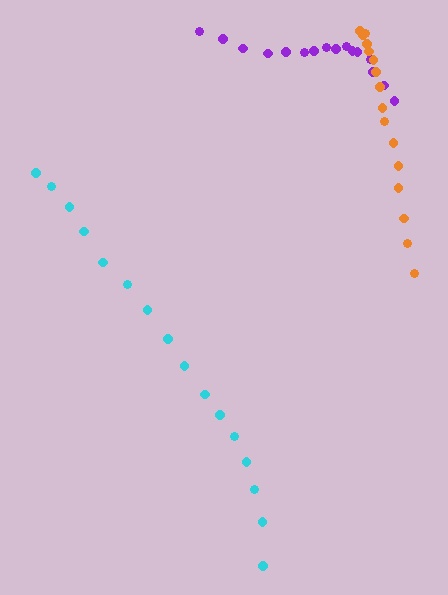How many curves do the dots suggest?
There are 3 distinct paths.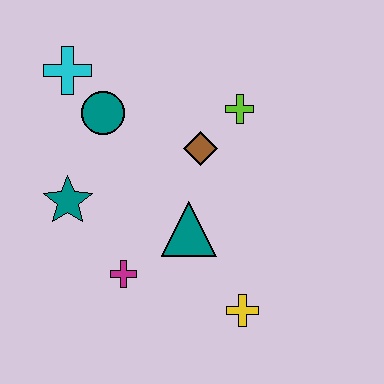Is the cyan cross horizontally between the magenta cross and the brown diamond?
No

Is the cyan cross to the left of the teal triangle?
Yes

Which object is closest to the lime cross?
The brown diamond is closest to the lime cross.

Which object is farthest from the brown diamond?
The yellow cross is farthest from the brown diamond.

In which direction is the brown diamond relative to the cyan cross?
The brown diamond is to the right of the cyan cross.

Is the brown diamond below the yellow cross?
No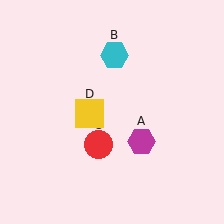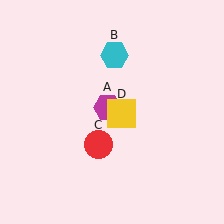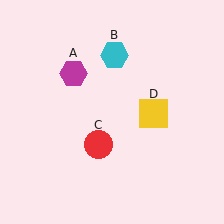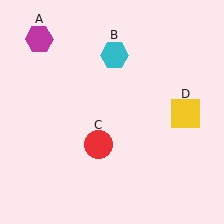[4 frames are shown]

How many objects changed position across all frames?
2 objects changed position: magenta hexagon (object A), yellow square (object D).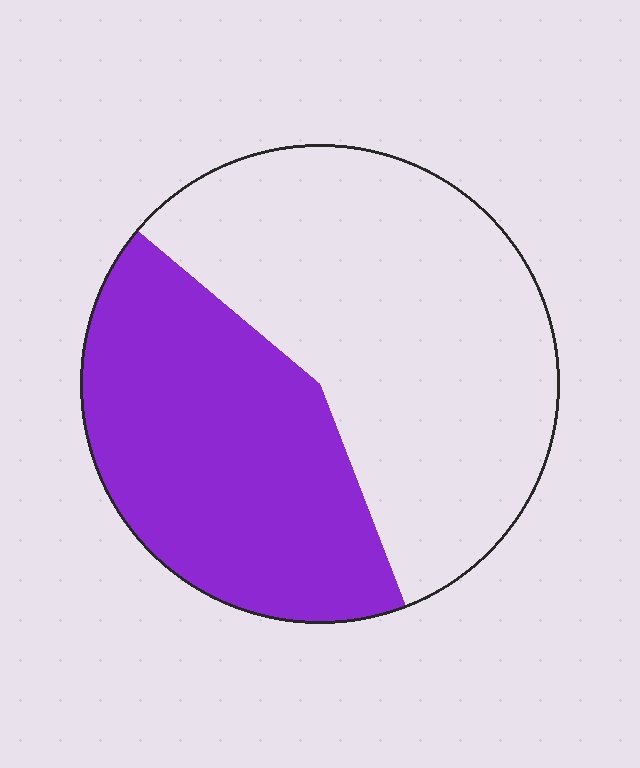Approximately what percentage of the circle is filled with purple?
Approximately 40%.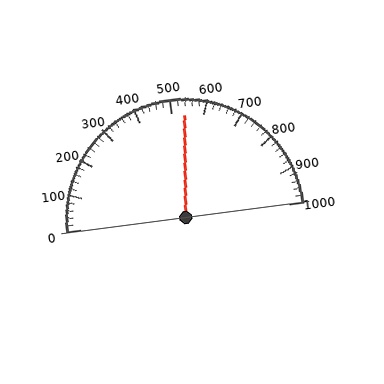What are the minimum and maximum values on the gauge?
The gauge ranges from 0 to 1000.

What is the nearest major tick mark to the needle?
The nearest major tick mark is 500.